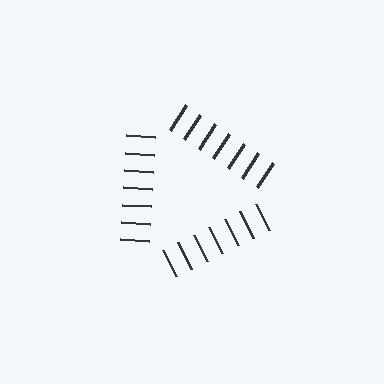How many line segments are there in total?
21 — 7 along each of the 3 edges.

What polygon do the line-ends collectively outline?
An illusory triangle — the line segments terminate on its edges but no continuous stroke is drawn.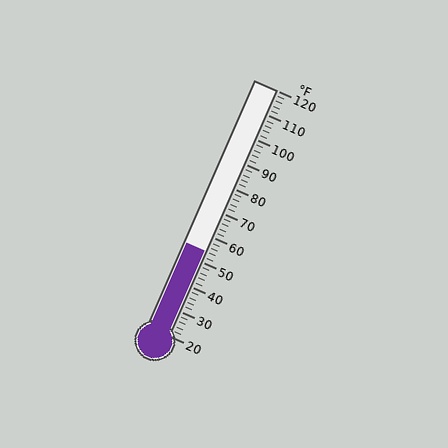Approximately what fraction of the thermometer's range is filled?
The thermometer is filled to approximately 35% of its range.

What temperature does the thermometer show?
The thermometer shows approximately 54°F.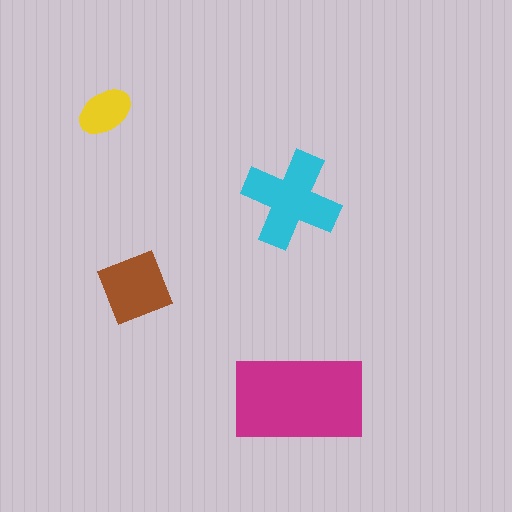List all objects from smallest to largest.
The yellow ellipse, the brown diamond, the cyan cross, the magenta rectangle.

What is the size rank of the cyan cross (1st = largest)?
2nd.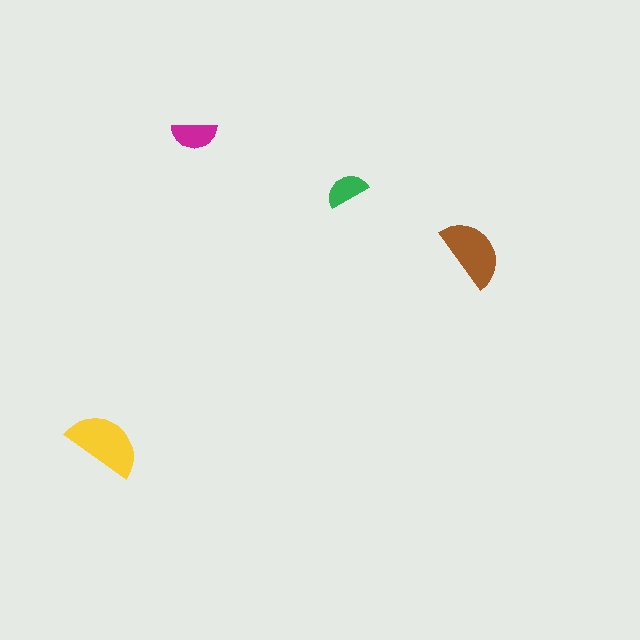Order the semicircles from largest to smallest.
the yellow one, the brown one, the magenta one, the green one.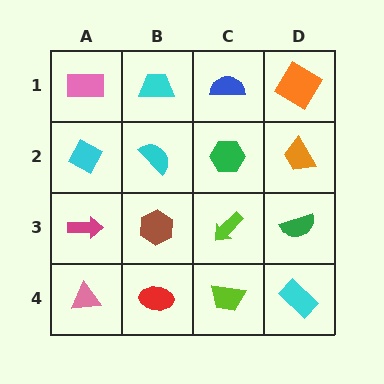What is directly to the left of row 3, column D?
A lime arrow.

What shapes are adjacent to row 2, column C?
A blue semicircle (row 1, column C), a lime arrow (row 3, column C), a cyan semicircle (row 2, column B), an orange trapezoid (row 2, column D).